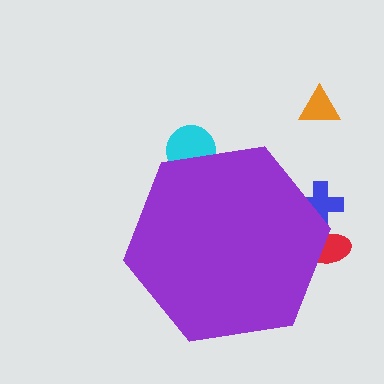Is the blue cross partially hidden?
Yes, the blue cross is partially hidden behind the purple hexagon.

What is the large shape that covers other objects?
A purple hexagon.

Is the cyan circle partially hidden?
Yes, the cyan circle is partially hidden behind the purple hexagon.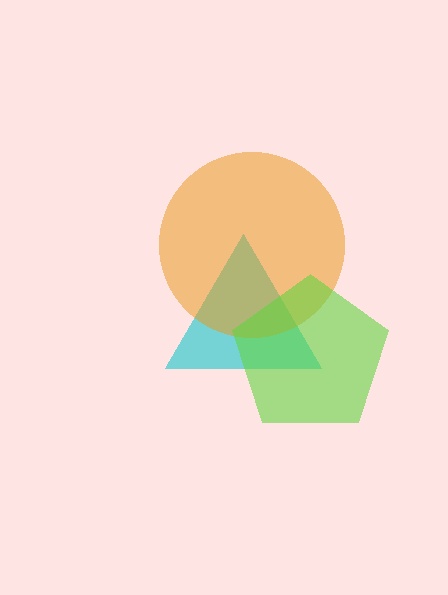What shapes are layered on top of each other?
The layered shapes are: a cyan triangle, an orange circle, a lime pentagon.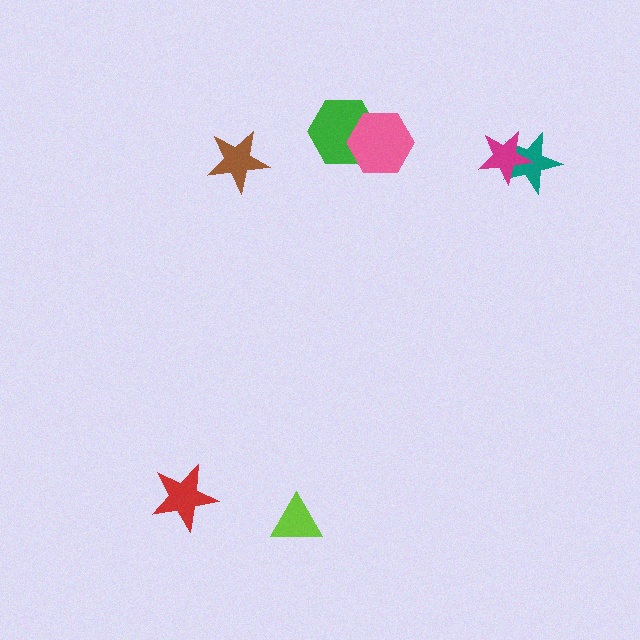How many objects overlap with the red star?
0 objects overlap with the red star.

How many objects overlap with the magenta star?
1 object overlaps with the magenta star.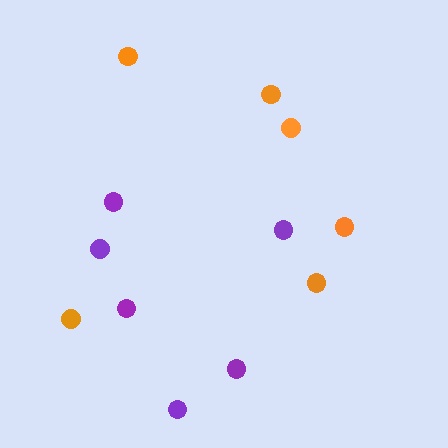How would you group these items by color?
There are 2 groups: one group of orange circles (6) and one group of purple circles (6).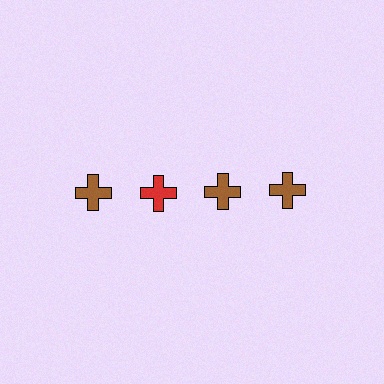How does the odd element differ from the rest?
It has a different color: red instead of brown.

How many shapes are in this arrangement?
There are 4 shapes arranged in a grid pattern.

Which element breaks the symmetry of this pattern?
The red cross in the top row, second from left column breaks the symmetry. All other shapes are brown crosses.